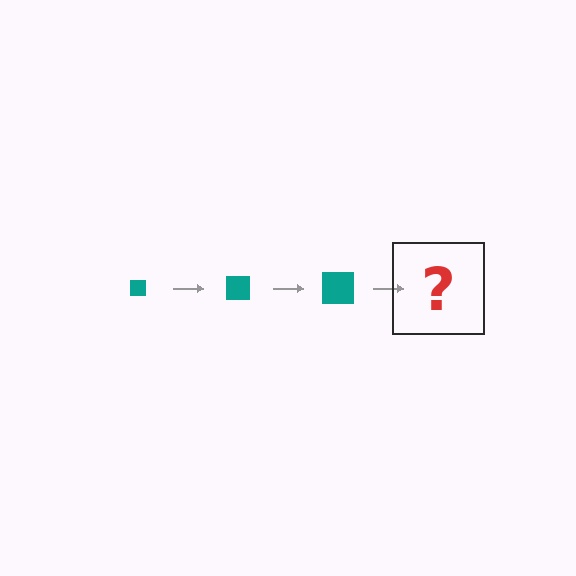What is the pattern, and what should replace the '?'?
The pattern is that the square gets progressively larger each step. The '?' should be a teal square, larger than the previous one.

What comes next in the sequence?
The next element should be a teal square, larger than the previous one.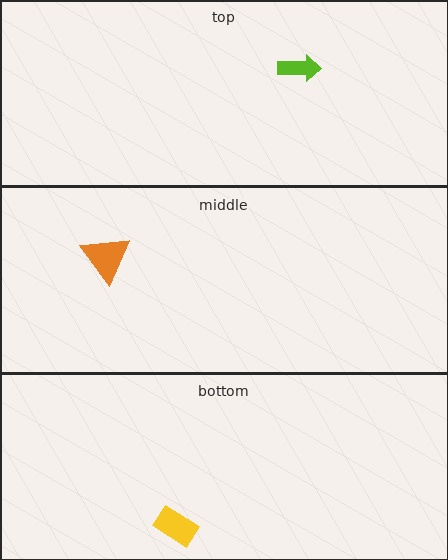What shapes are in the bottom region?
The yellow rectangle.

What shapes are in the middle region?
The orange triangle.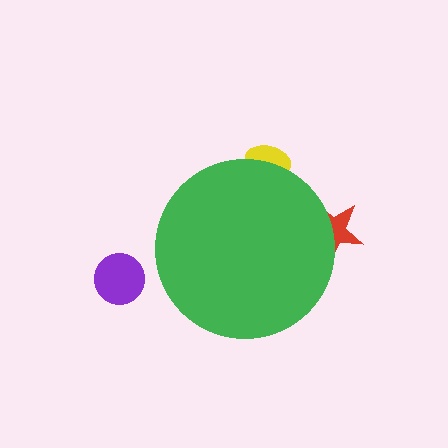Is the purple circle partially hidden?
No, the purple circle is fully visible.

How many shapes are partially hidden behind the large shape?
2 shapes are partially hidden.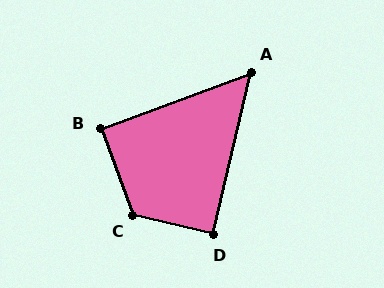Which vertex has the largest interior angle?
C, at approximately 123 degrees.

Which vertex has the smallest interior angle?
A, at approximately 57 degrees.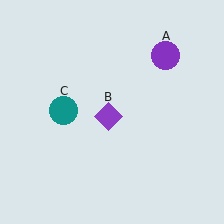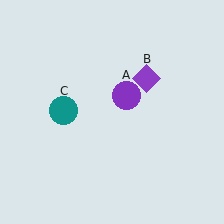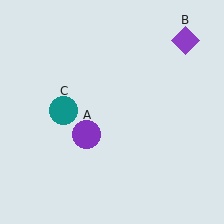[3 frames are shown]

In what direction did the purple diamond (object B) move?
The purple diamond (object B) moved up and to the right.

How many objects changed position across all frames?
2 objects changed position: purple circle (object A), purple diamond (object B).